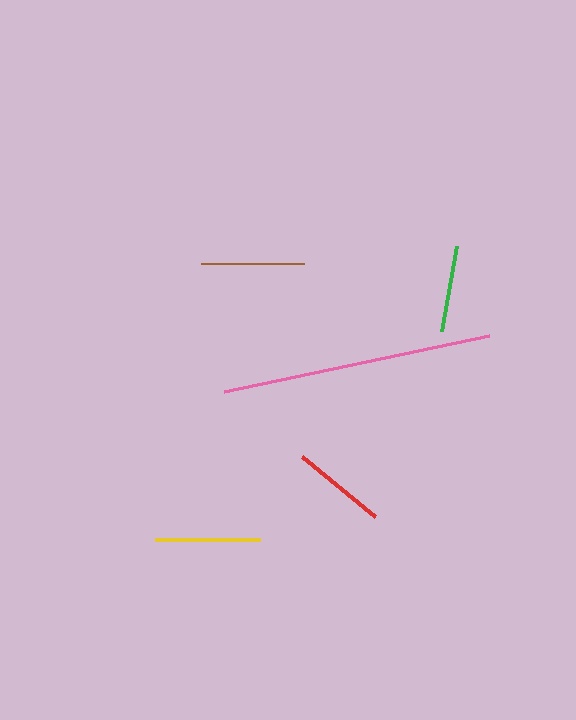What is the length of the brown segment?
The brown segment is approximately 103 pixels long.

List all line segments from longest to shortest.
From longest to shortest: pink, yellow, brown, red, green.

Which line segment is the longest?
The pink line is the longest at approximately 271 pixels.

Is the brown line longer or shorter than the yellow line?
The yellow line is longer than the brown line.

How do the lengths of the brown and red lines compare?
The brown and red lines are approximately the same length.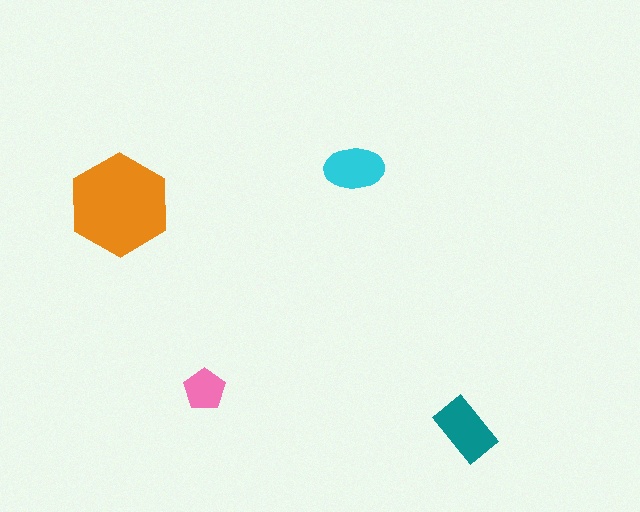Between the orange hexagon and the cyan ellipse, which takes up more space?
The orange hexagon.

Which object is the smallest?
The pink pentagon.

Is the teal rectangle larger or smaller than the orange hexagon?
Smaller.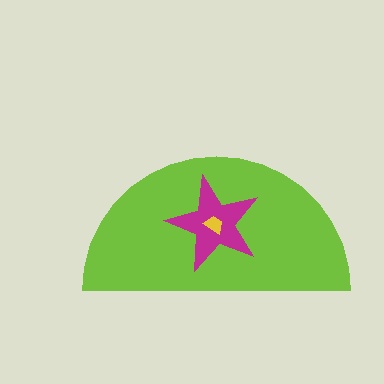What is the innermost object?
The yellow trapezoid.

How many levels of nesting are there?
3.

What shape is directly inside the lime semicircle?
The magenta star.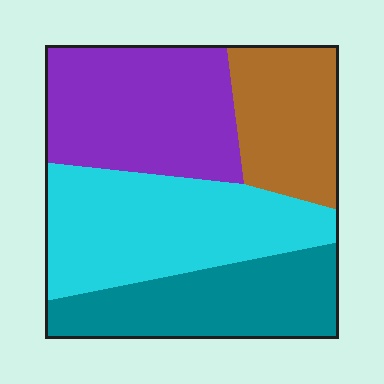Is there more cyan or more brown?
Cyan.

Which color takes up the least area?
Brown, at roughly 20%.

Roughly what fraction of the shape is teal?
Teal takes up between a sixth and a third of the shape.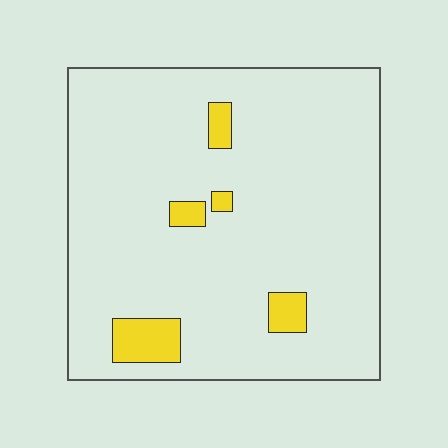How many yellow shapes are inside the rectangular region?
5.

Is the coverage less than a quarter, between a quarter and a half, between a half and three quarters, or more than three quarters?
Less than a quarter.